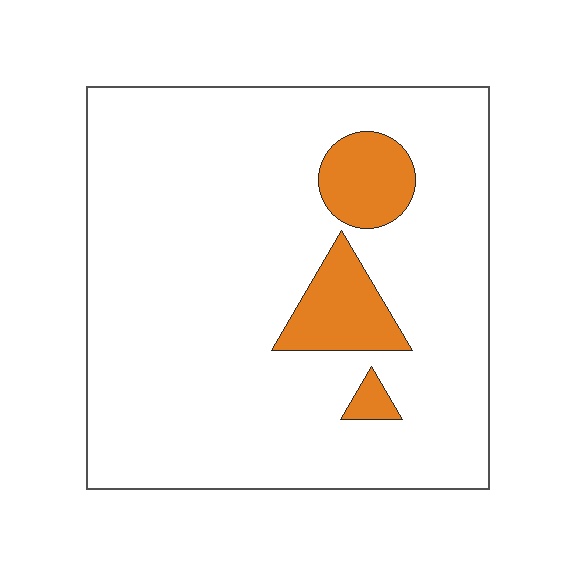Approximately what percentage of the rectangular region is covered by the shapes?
Approximately 10%.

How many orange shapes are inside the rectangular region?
3.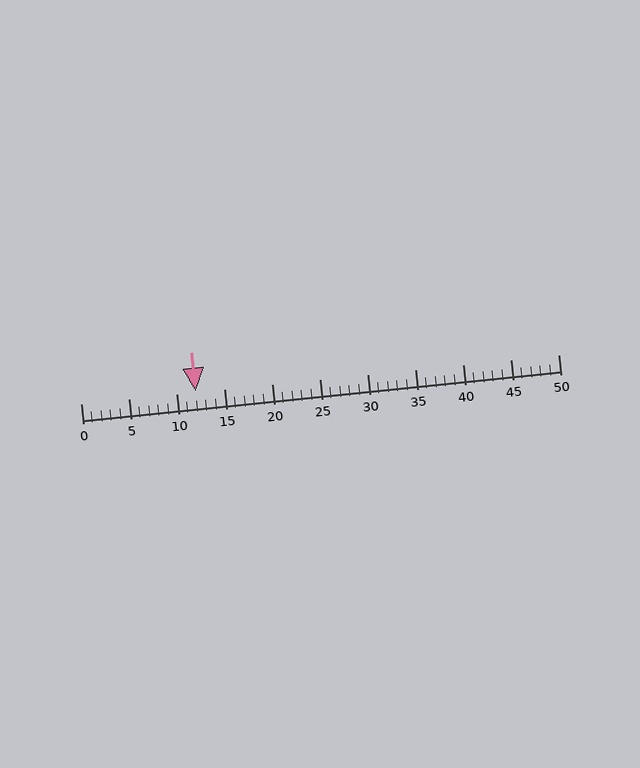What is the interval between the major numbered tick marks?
The major tick marks are spaced 5 units apart.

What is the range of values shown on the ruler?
The ruler shows values from 0 to 50.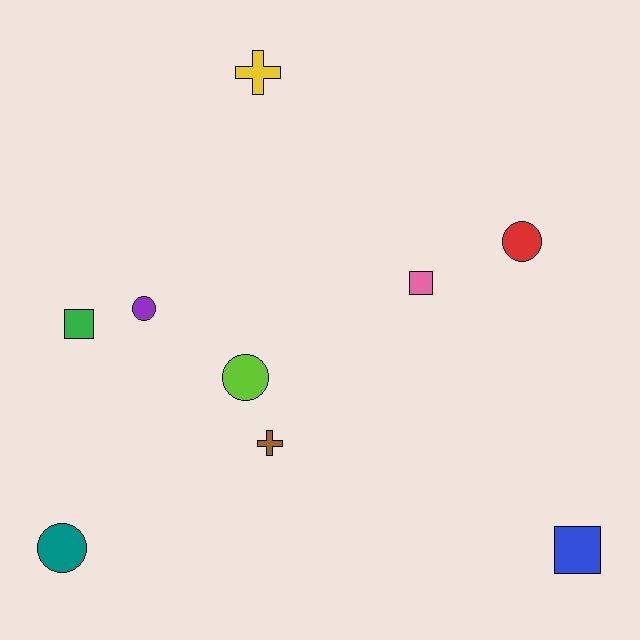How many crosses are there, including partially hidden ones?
There are 2 crosses.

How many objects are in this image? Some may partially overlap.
There are 9 objects.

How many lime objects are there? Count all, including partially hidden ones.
There is 1 lime object.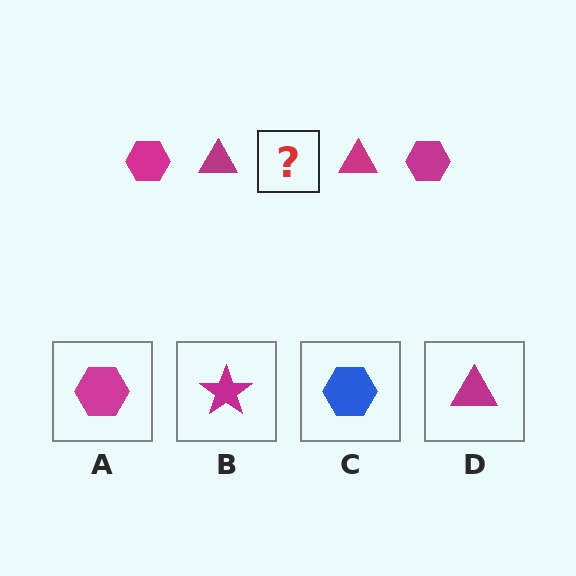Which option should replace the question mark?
Option A.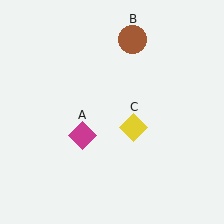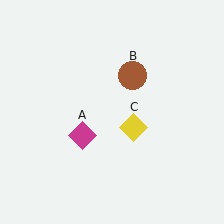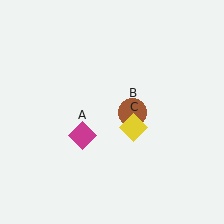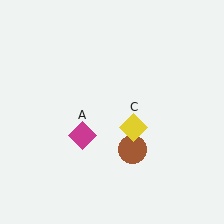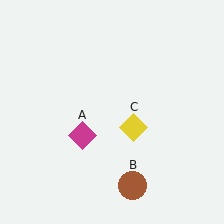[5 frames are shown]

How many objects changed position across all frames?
1 object changed position: brown circle (object B).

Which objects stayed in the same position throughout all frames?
Magenta diamond (object A) and yellow diamond (object C) remained stationary.